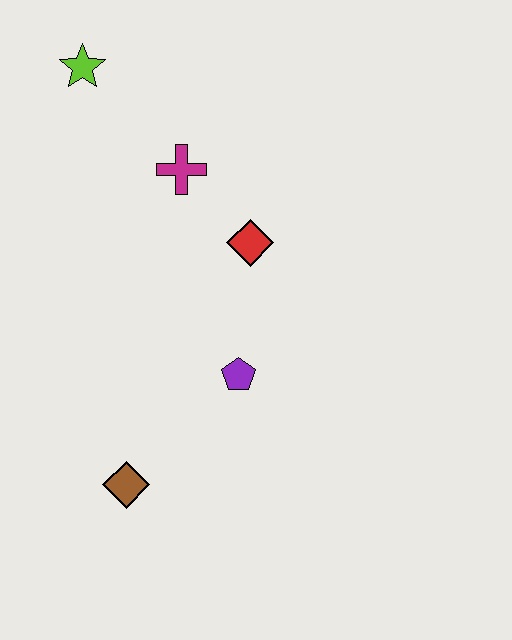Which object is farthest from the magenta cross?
The brown diamond is farthest from the magenta cross.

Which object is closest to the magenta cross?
The red diamond is closest to the magenta cross.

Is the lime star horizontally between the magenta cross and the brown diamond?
No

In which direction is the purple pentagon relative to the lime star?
The purple pentagon is below the lime star.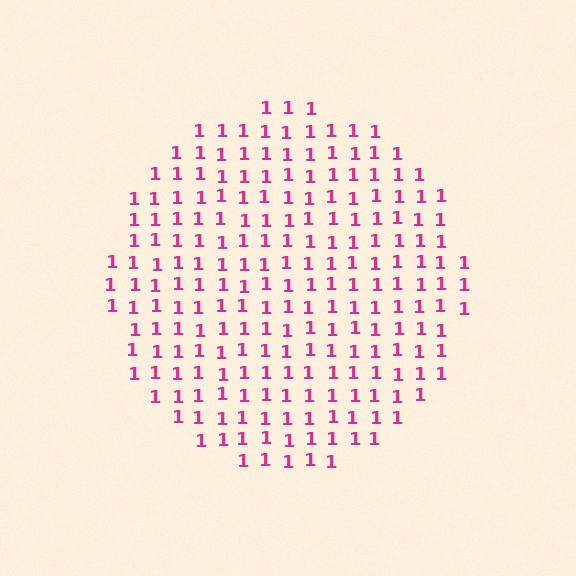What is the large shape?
The large shape is a circle.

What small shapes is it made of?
It is made of small digit 1's.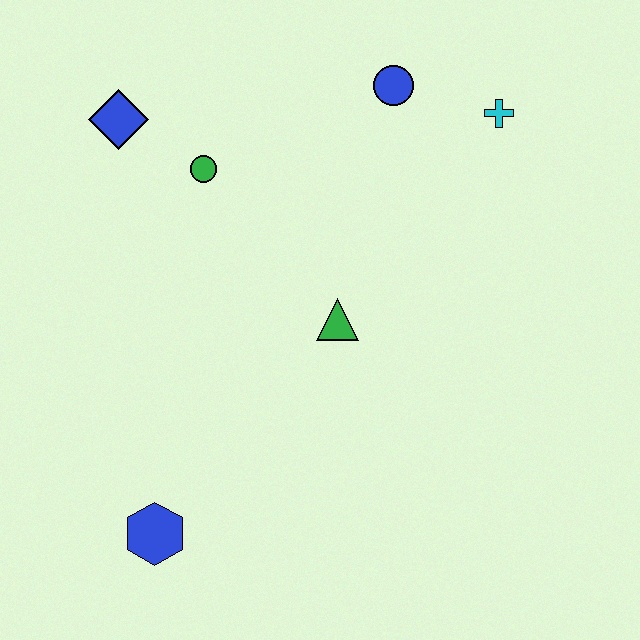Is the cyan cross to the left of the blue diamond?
No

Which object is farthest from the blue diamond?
The blue hexagon is farthest from the blue diamond.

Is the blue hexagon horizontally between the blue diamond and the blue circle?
Yes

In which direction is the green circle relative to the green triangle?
The green circle is above the green triangle.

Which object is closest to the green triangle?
The green circle is closest to the green triangle.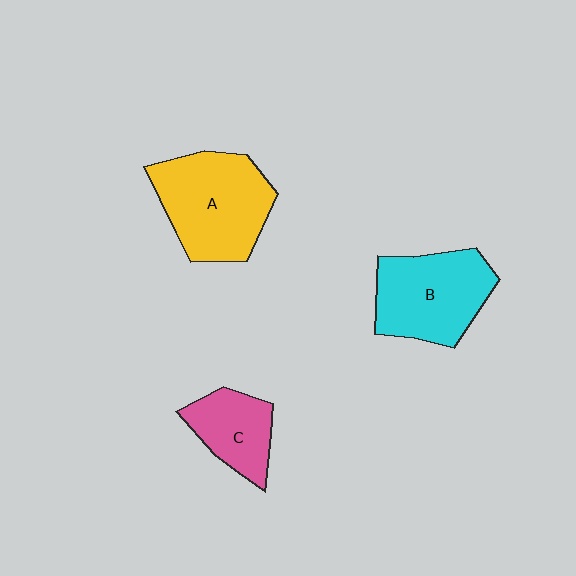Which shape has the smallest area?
Shape C (pink).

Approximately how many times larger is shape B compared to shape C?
Approximately 1.6 times.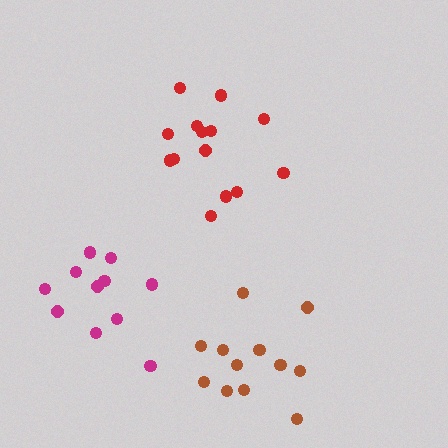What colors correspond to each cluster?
The clusters are colored: red, brown, magenta.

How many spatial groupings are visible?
There are 3 spatial groupings.